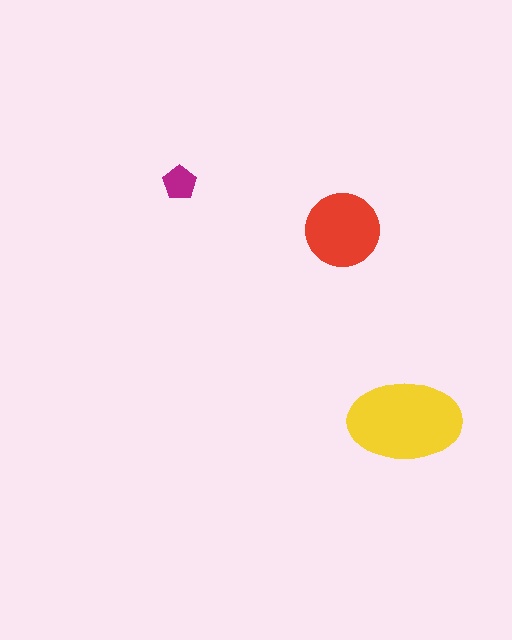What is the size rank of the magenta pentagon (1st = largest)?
3rd.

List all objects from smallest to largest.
The magenta pentagon, the red circle, the yellow ellipse.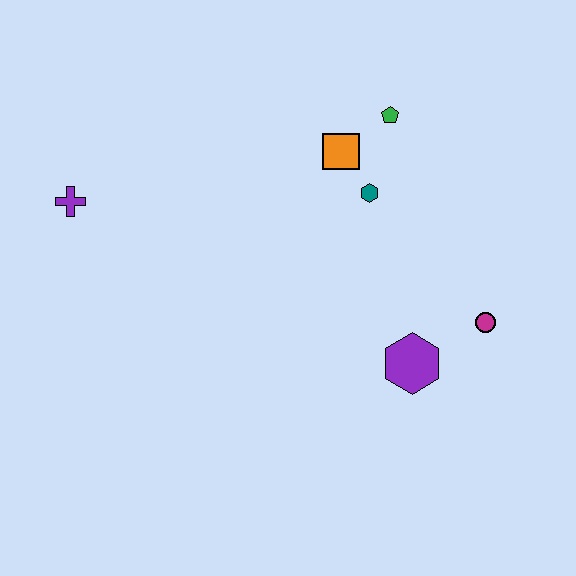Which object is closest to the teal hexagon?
The orange square is closest to the teal hexagon.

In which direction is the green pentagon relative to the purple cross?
The green pentagon is to the right of the purple cross.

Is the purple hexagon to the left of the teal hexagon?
No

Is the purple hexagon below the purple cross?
Yes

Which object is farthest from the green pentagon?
The purple cross is farthest from the green pentagon.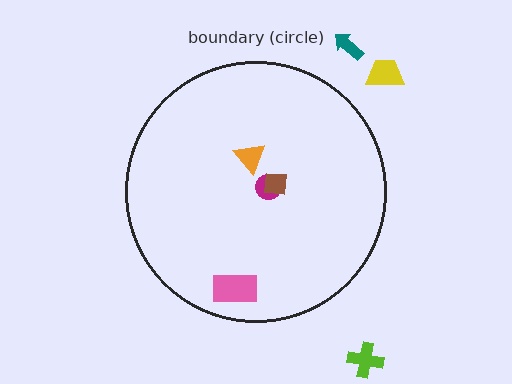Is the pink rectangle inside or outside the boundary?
Inside.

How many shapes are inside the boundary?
4 inside, 3 outside.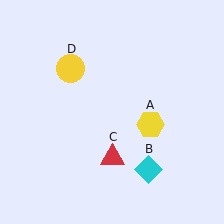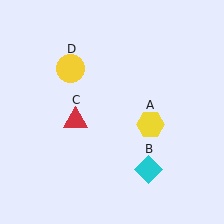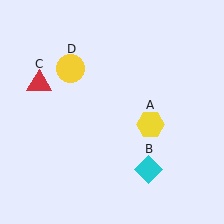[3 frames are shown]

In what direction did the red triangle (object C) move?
The red triangle (object C) moved up and to the left.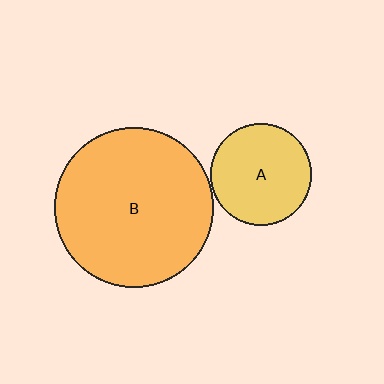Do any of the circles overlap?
No, none of the circles overlap.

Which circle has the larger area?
Circle B (orange).